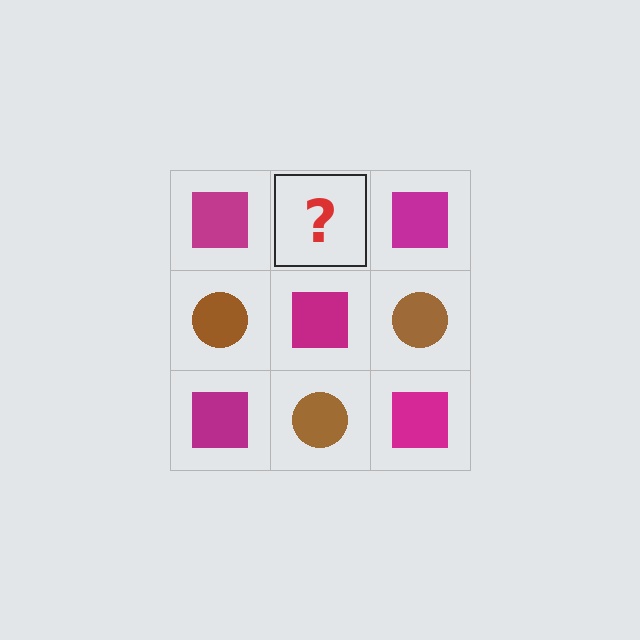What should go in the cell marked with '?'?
The missing cell should contain a brown circle.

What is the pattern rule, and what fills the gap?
The rule is that it alternates magenta square and brown circle in a checkerboard pattern. The gap should be filled with a brown circle.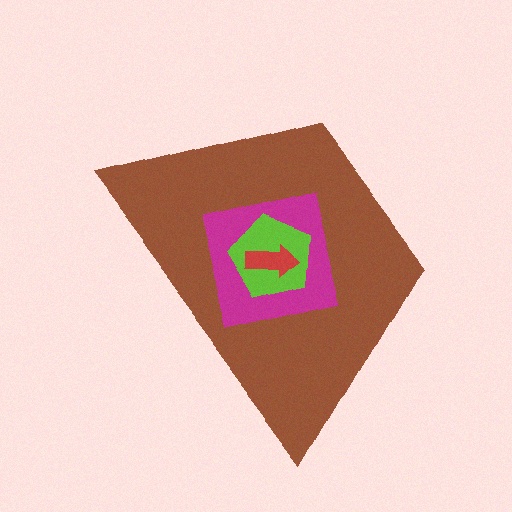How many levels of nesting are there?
4.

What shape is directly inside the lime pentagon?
The red arrow.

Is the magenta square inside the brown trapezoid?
Yes.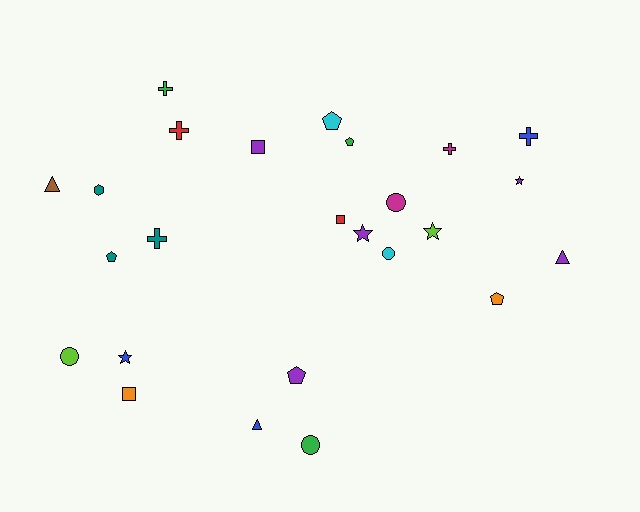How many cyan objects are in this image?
There are 2 cyan objects.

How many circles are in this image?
There are 4 circles.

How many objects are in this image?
There are 25 objects.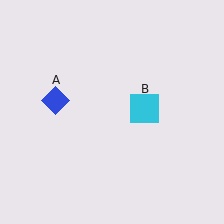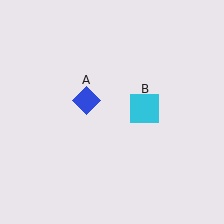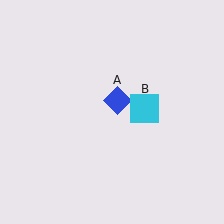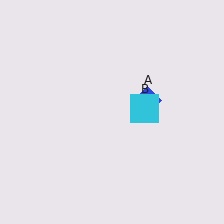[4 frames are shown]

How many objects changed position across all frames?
1 object changed position: blue diamond (object A).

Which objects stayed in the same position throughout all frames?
Cyan square (object B) remained stationary.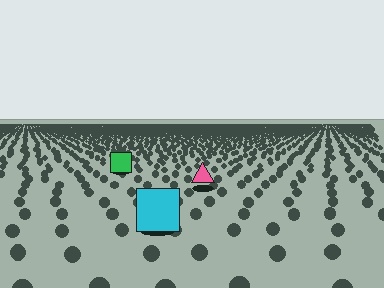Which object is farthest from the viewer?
The green square is farthest from the viewer. It appears smaller and the ground texture around it is denser.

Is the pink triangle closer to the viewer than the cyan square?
No. The cyan square is closer — you can tell from the texture gradient: the ground texture is coarser near it.